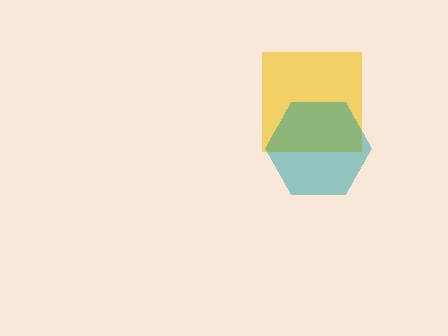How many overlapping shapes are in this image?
There are 2 overlapping shapes in the image.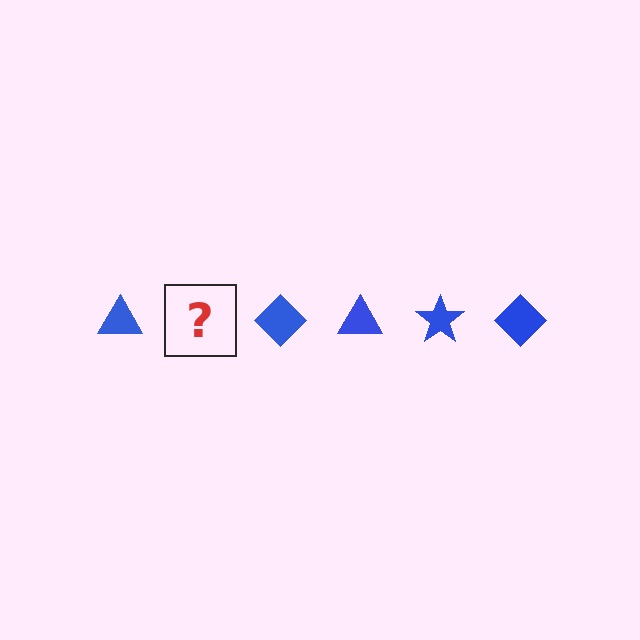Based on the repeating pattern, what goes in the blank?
The blank should be a blue star.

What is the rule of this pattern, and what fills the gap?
The rule is that the pattern cycles through triangle, star, diamond shapes in blue. The gap should be filled with a blue star.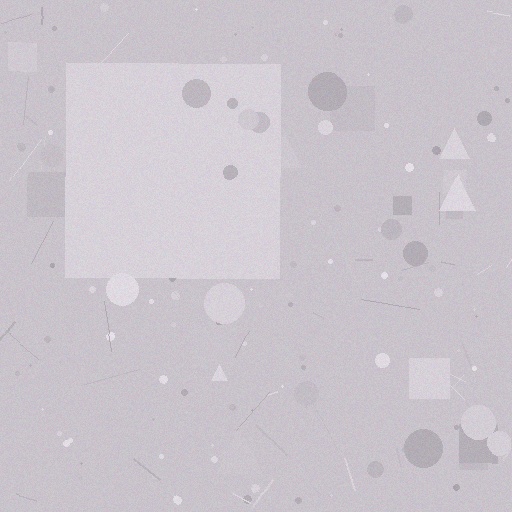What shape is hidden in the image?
A square is hidden in the image.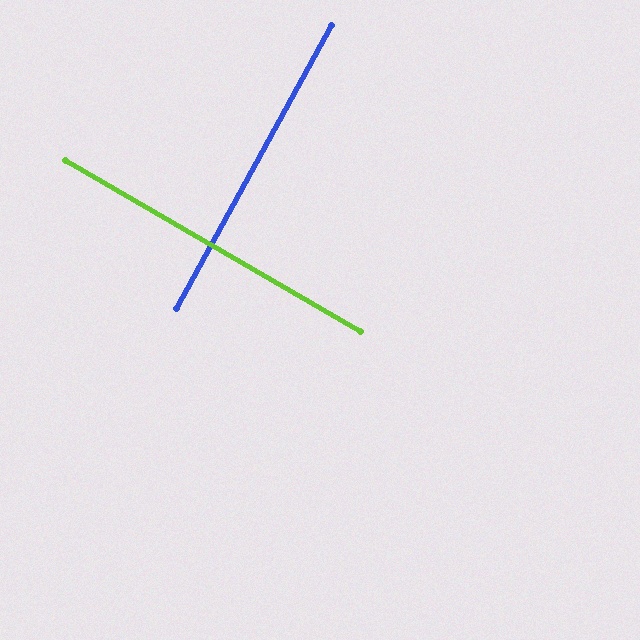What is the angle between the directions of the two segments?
Approximately 89 degrees.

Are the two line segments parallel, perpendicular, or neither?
Perpendicular — they meet at approximately 89°.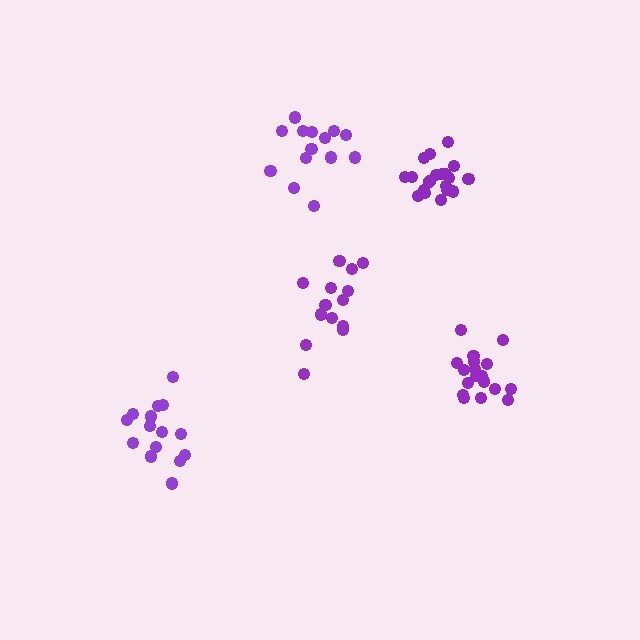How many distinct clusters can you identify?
There are 5 distinct clusters.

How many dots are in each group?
Group 1: 18 dots, Group 2: 14 dots, Group 3: 19 dots, Group 4: 14 dots, Group 5: 15 dots (80 total).